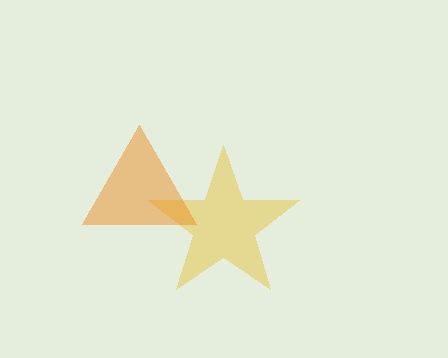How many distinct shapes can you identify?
There are 2 distinct shapes: a yellow star, an orange triangle.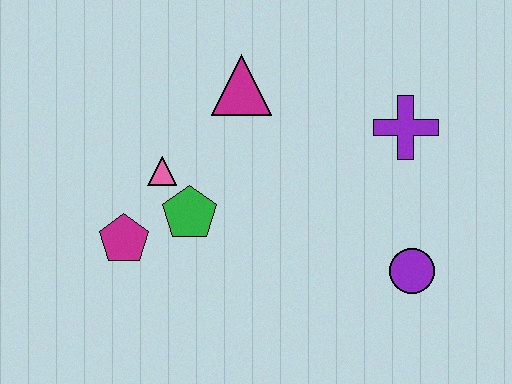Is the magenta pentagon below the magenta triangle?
Yes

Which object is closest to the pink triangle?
The green pentagon is closest to the pink triangle.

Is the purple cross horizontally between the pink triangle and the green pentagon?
No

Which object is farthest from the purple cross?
The magenta pentagon is farthest from the purple cross.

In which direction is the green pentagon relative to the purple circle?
The green pentagon is to the left of the purple circle.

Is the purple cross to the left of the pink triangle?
No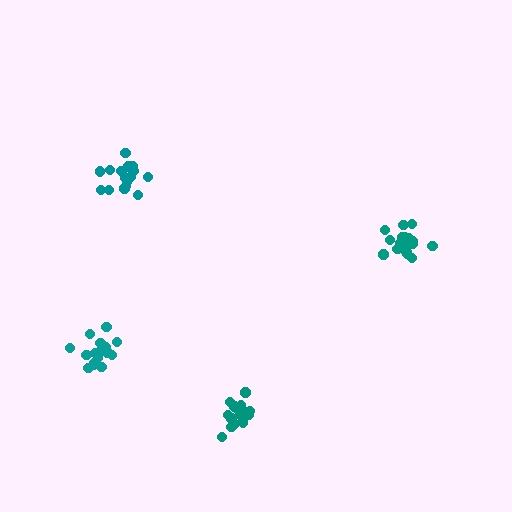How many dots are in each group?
Group 1: 18 dots, Group 2: 17 dots, Group 3: 18 dots, Group 4: 18 dots (71 total).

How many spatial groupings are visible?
There are 4 spatial groupings.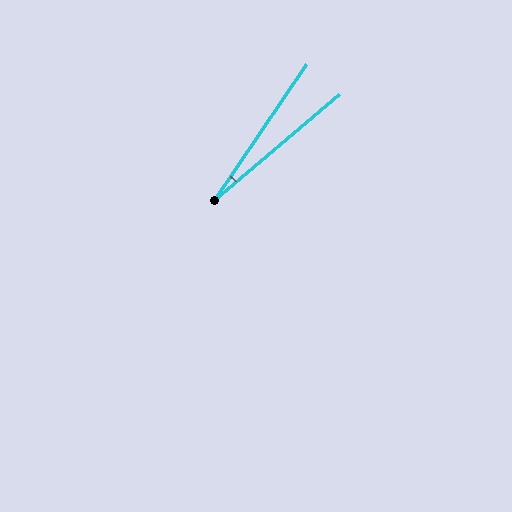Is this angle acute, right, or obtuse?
It is acute.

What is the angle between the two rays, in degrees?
Approximately 15 degrees.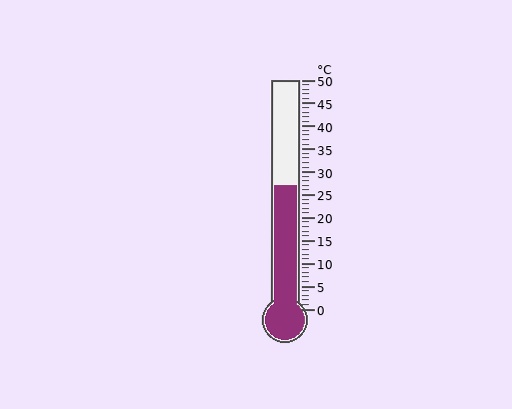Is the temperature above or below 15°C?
The temperature is above 15°C.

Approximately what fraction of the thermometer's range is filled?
The thermometer is filled to approximately 55% of its range.